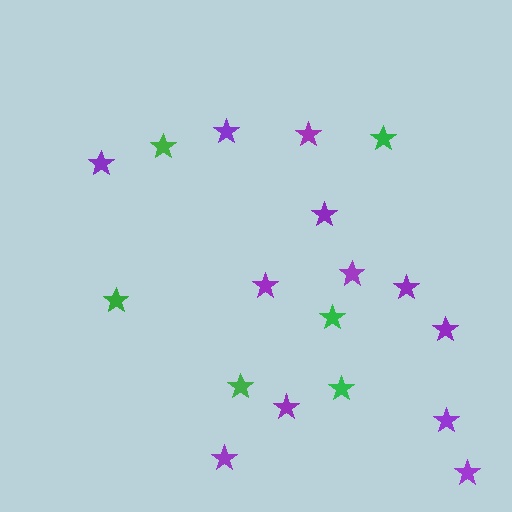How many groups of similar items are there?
There are 2 groups: one group of green stars (6) and one group of purple stars (12).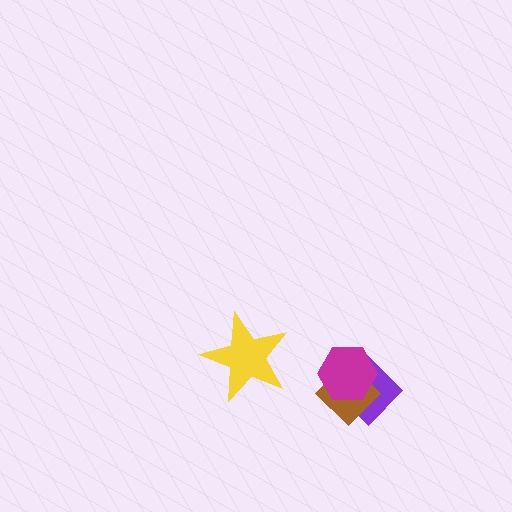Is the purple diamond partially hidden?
Yes, it is partially covered by another shape.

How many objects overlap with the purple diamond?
2 objects overlap with the purple diamond.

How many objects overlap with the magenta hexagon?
2 objects overlap with the magenta hexagon.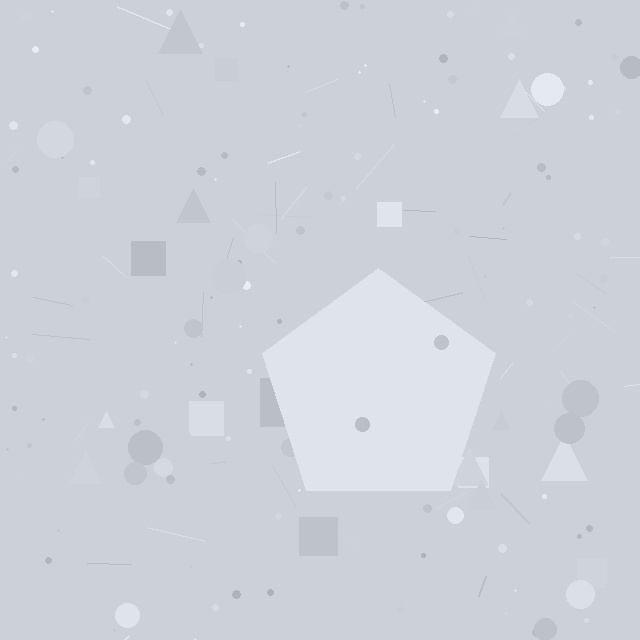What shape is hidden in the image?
A pentagon is hidden in the image.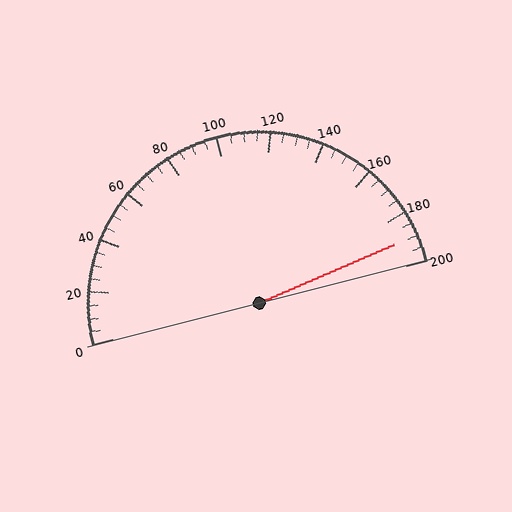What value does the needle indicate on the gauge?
The needle indicates approximately 190.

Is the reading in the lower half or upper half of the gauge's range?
The reading is in the upper half of the range (0 to 200).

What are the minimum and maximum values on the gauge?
The gauge ranges from 0 to 200.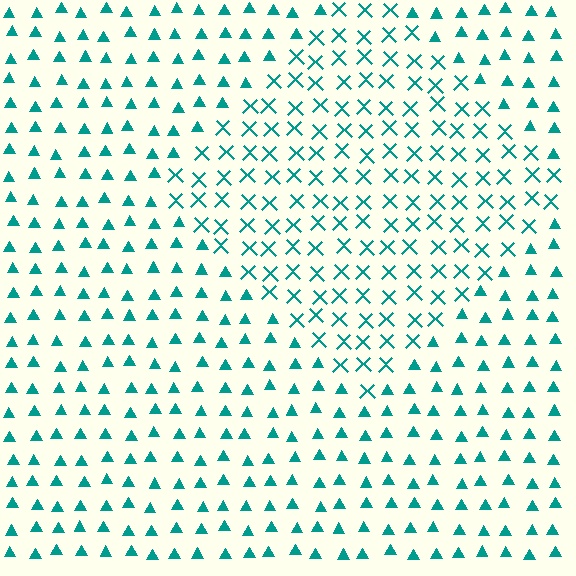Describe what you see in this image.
The image is filled with small teal elements arranged in a uniform grid. A diamond-shaped region contains X marks, while the surrounding area contains triangles. The boundary is defined purely by the change in element shape.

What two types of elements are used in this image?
The image uses X marks inside the diamond region and triangles outside it.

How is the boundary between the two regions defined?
The boundary is defined by a change in element shape: X marks inside vs. triangles outside. All elements share the same color and spacing.